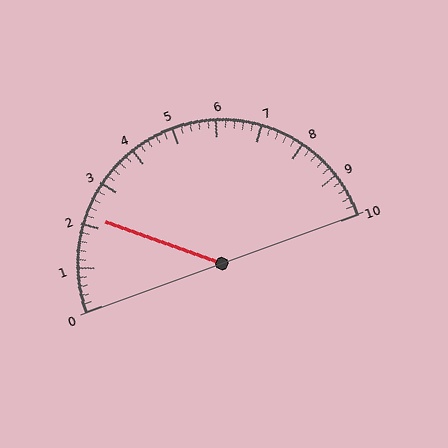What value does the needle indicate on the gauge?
The needle indicates approximately 2.2.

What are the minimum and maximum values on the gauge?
The gauge ranges from 0 to 10.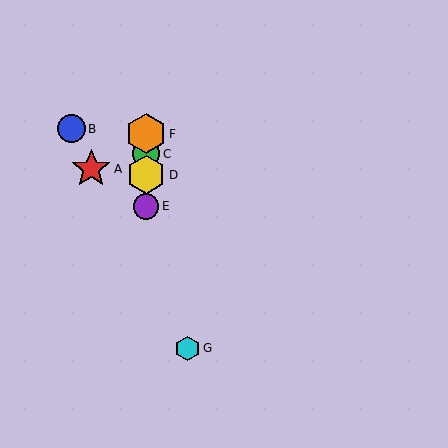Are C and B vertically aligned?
No, C is at x≈146 and B is at x≈71.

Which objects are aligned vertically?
Objects C, D, E, F are aligned vertically.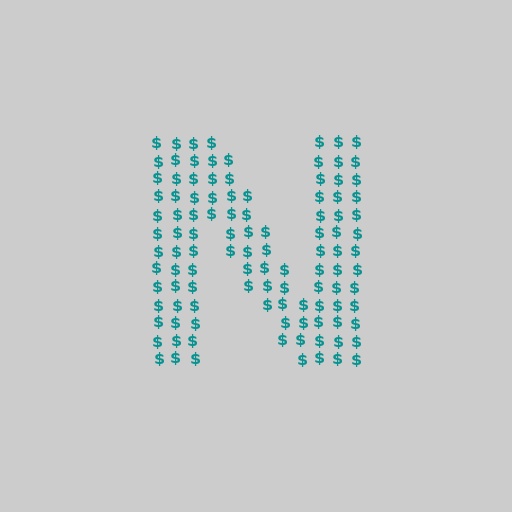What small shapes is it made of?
It is made of small dollar signs.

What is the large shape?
The large shape is the letter N.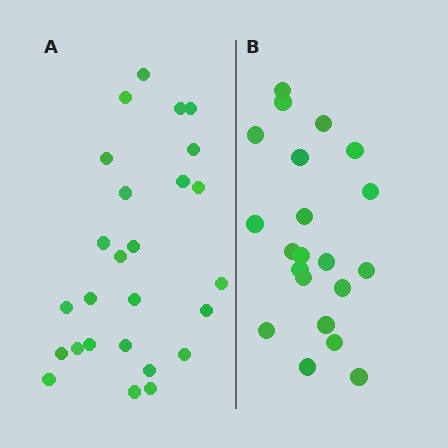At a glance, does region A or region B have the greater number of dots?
Region A (the left region) has more dots.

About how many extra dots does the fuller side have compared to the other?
Region A has about 5 more dots than region B.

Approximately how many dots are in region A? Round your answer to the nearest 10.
About 30 dots. (The exact count is 26, which rounds to 30.)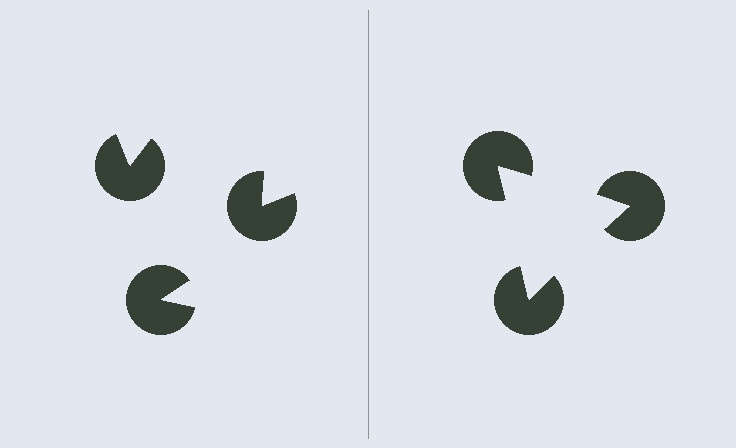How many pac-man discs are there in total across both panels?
6 — 3 on each side.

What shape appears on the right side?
An illusory triangle.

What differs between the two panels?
The pac-man discs are positioned identically on both sides; only the wedge orientations differ. On the right they align to a triangle; on the left they are misaligned.